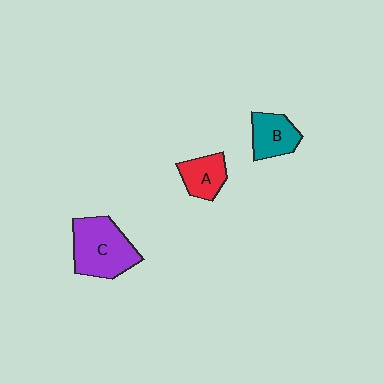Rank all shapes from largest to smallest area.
From largest to smallest: C (purple), B (teal), A (red).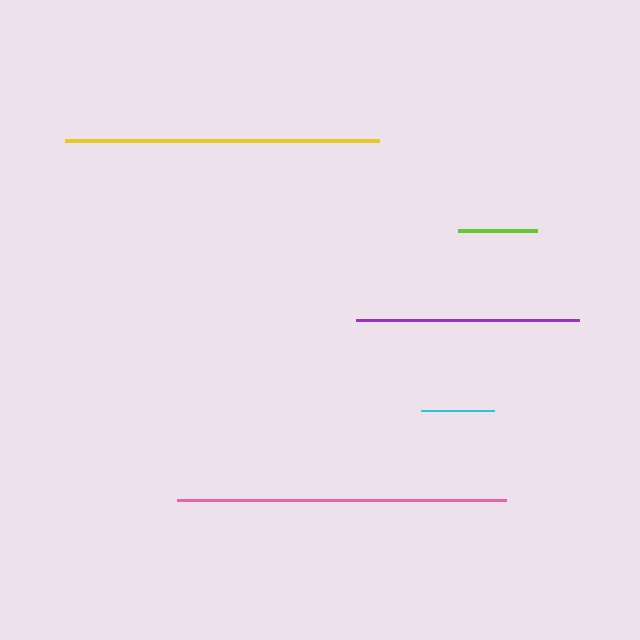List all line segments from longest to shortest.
From longest to shortest: pink, yellow, purple, lime, cyan.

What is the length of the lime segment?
The lime segment is approximately 79 pixels long.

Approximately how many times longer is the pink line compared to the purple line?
The pink line is approximately 1.5 times the length of the purple line.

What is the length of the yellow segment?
The yellow segment is approximately 314 pixels long.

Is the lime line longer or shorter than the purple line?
The purple line is longer than the lime line.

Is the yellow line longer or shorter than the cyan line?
The yellow line is longer than the cyan line.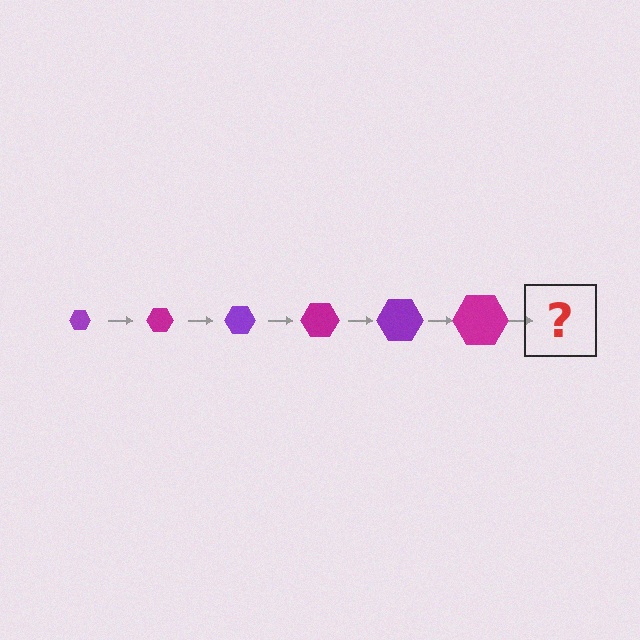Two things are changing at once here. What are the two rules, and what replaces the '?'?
The two rules are that the hexagon grows larger each step and the color cycles through purple and magenta. The '?' should be a purple hexagon, larger than the previous one.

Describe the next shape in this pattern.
It should be a purple hexagon, larger than the previous one.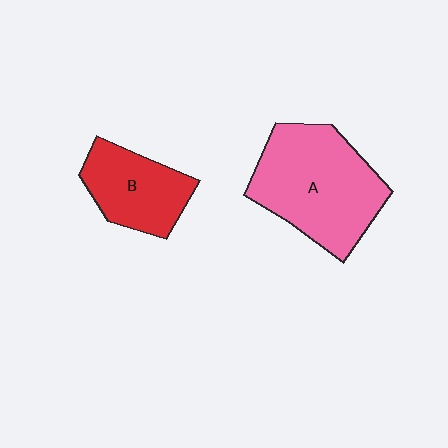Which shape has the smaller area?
Shape B (red).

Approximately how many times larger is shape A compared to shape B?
Approximately 1.7 times.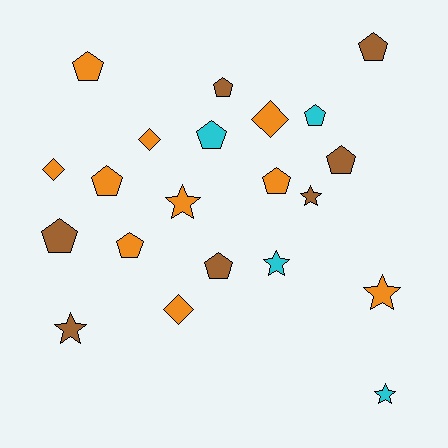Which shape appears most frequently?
Pentagon, with 11 objects.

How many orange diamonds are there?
There are 4 orange diamonds.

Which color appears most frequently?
Orange, with 10 objects.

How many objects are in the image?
There are 21 objects.